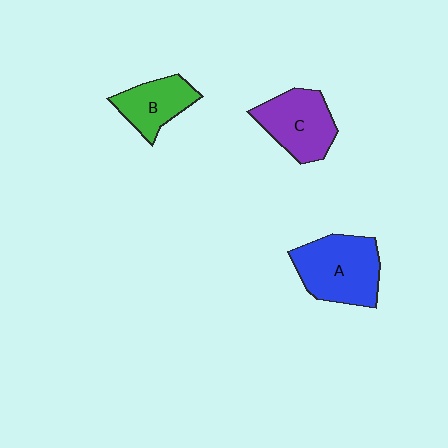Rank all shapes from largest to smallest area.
From largest to smallest: A (blue), C (purple), B (green).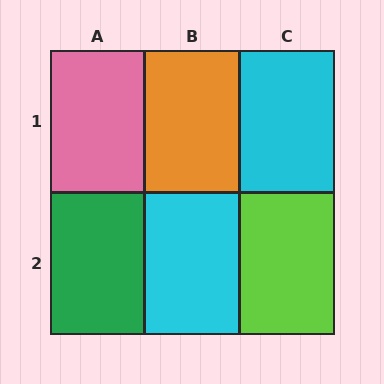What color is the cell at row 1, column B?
Orange.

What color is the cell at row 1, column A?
Pink.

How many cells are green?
1 cell is green.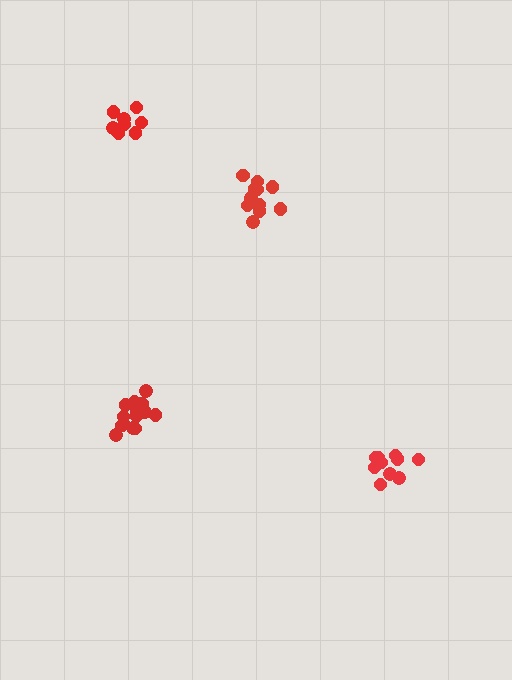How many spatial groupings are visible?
There are 4 spatial groupings.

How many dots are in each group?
Group 1: 14 dots, Group 2: 11 dots, Group 3: 11 dots, Group 4: 8 dots (44 total).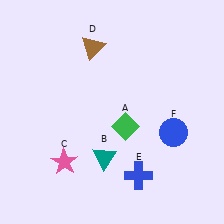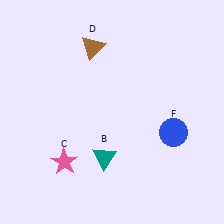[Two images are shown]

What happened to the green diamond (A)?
The green diamond (A) was removed in Image 2. It was in the bottom-right area of Image 1.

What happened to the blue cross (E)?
The blue cross (E) was removed in Image 2. It was in the bottom-right area of Image 1.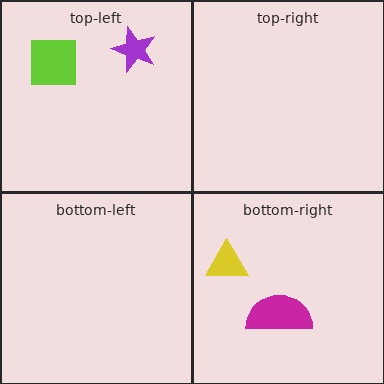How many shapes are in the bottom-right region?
2.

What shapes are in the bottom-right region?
The yellow triangle, the magenta semicircle.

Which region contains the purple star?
The top-left region.